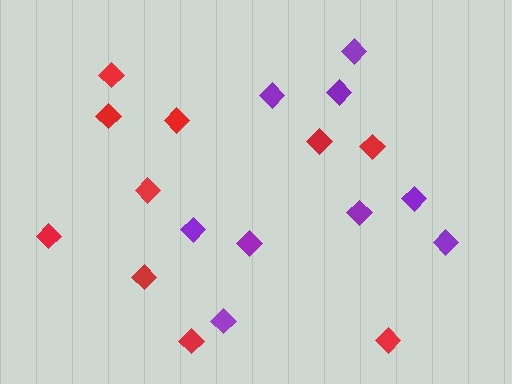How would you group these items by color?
There are 2 groups: one group of red diamonds (10) and one group of purple diamonds (9).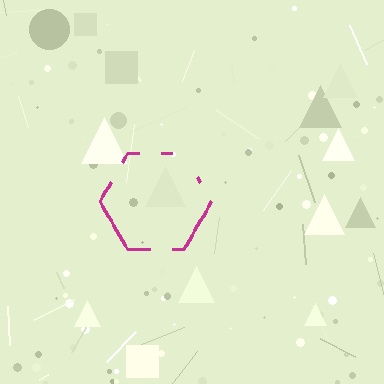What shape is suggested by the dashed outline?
The dashed outline suggests a hexagon.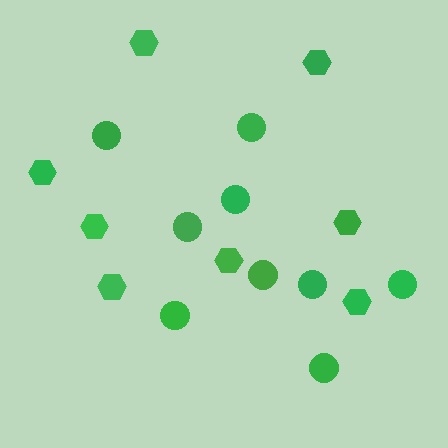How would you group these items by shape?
There are 2 groups: one group of circles (9) and one group of hexagons (8).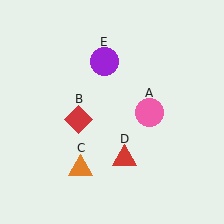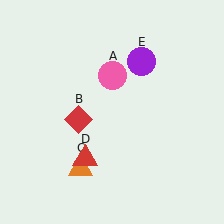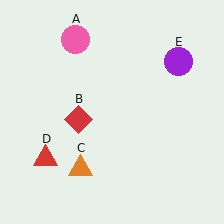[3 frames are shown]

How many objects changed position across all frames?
3 objects changed position: pink circle (object A), red triangle (object D), purple circle (object E).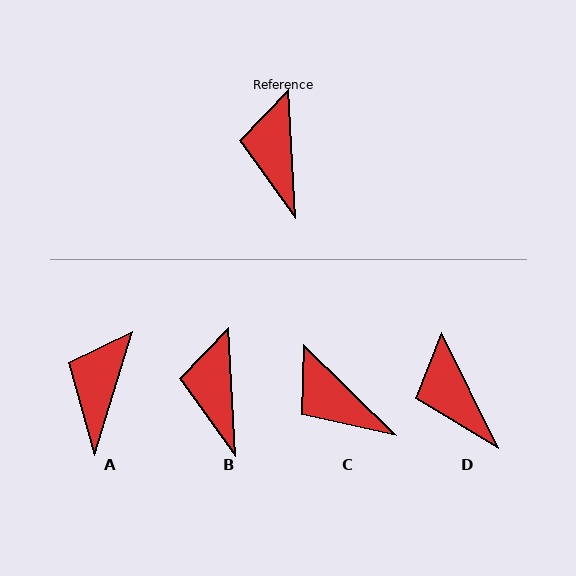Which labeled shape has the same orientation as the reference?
B.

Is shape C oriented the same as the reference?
No, it is off by about 42 degrees.